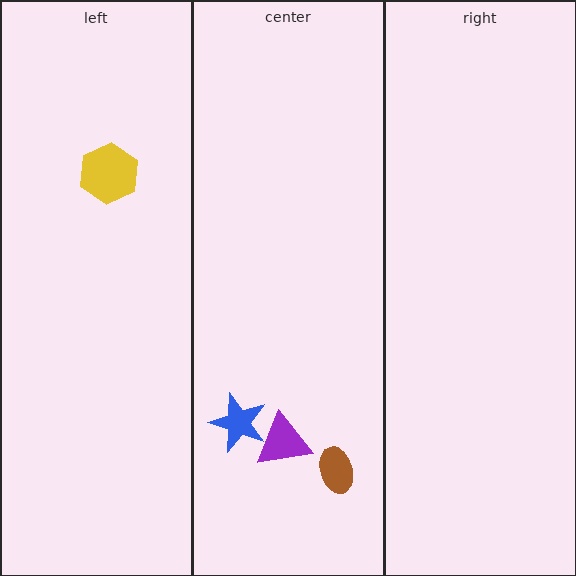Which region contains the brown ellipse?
The center region.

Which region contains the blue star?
The center region.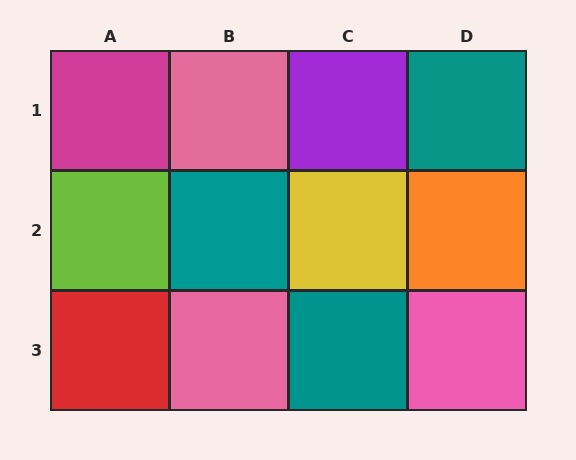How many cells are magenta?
1 cell is magenta.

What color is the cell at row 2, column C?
Yellow.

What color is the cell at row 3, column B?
Pink.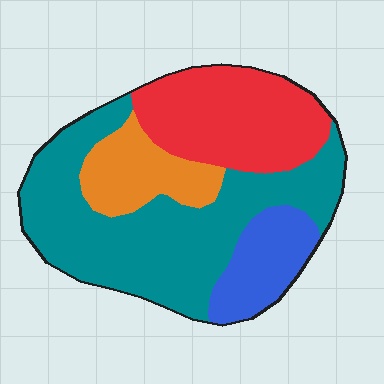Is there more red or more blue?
Red.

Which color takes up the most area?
Teal, at roughly 45%.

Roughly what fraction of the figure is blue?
Blue takes up about one eighth (1/8) of the figure.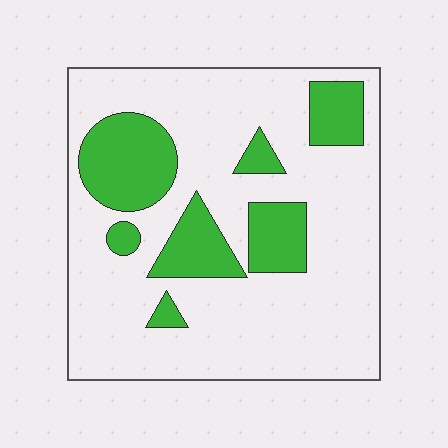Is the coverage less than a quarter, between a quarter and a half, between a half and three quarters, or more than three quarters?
Less than a quarter.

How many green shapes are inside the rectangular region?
7.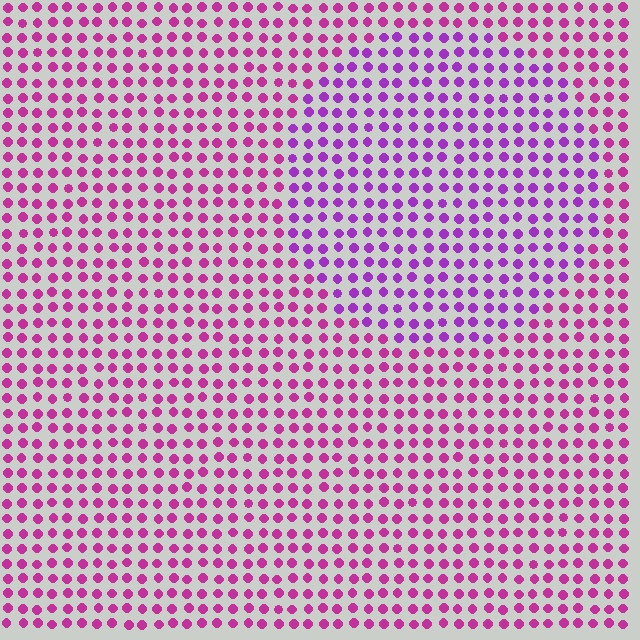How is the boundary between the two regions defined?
The boundary is defined purely by a slight shift in hue (about 30 degrees). Spacing, size, and orientation are identical on both sides.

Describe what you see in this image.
The image is filled with small magenta elements in a uniform arrangement. A circle-shaped region is visible where the elements are tinted to a slightly different hue, forming a subtle color boundary.